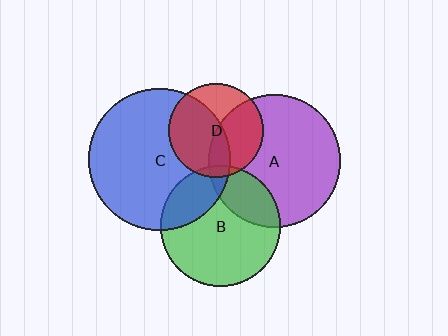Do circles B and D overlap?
Yes.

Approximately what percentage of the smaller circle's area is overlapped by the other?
Approximately 5%.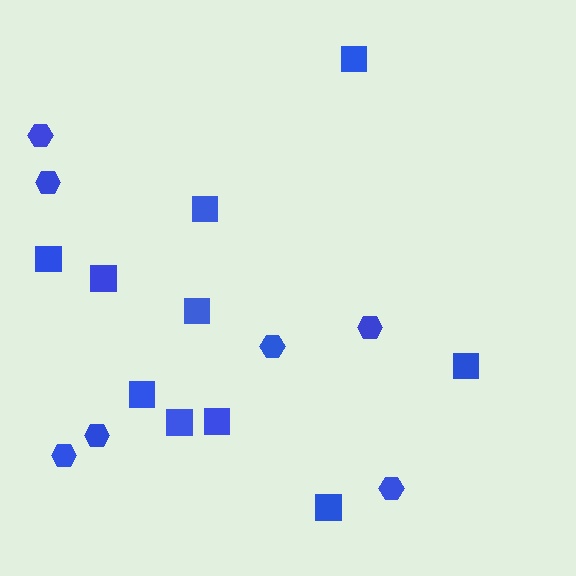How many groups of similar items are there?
There are 2 groups: one group of squares (10) and one group of hexagons (7).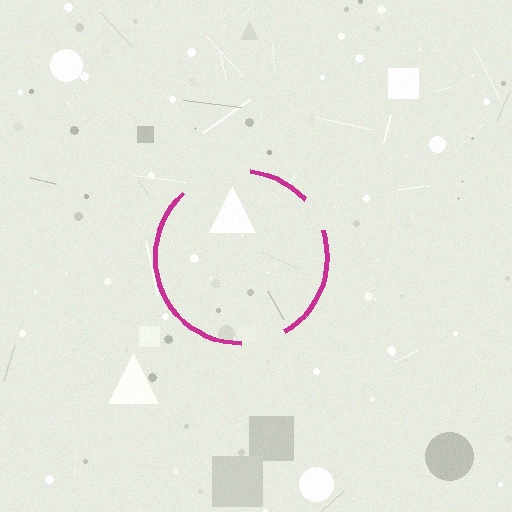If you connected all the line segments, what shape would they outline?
They would outline a circle.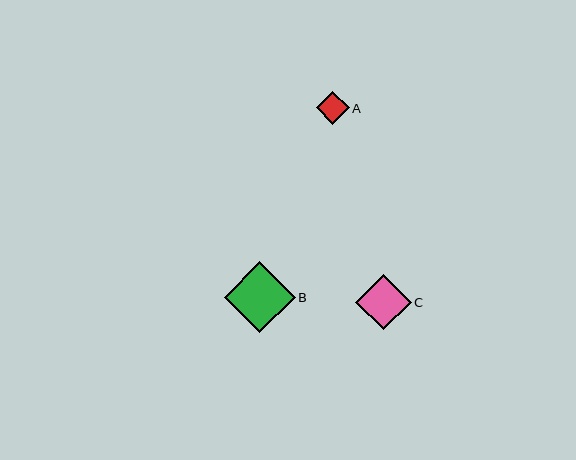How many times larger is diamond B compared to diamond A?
Diamond B is approximately 2.1 times the size of diamond A.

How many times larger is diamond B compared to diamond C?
Diamond B is approximately 1.3 times the size of diamond C.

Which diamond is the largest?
Diamond B is the largest with a size of approximately 70 pixels.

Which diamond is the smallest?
Diamond A is the smallest with a size of approximately 33 pixels.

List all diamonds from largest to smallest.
From largest to smallest: B, C, A.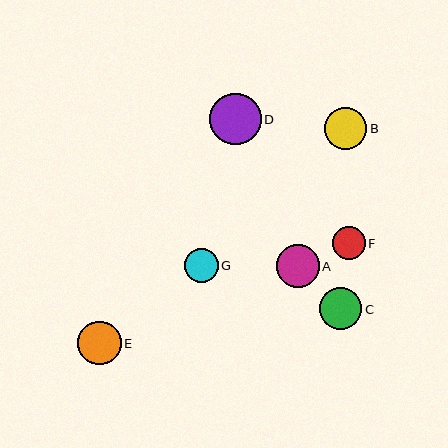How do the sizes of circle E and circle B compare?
Circle E and circle B are approximately the same size.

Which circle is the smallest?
Circle F is the smallest with a size of approximately 33 pixels.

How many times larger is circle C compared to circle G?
Circle C is approximately 1.3 times the size of circle G.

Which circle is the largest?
Circle D is the largest with a size of approximately 52 pixels.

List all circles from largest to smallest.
From largest to smallest: D, E, A, C, B, G, F.